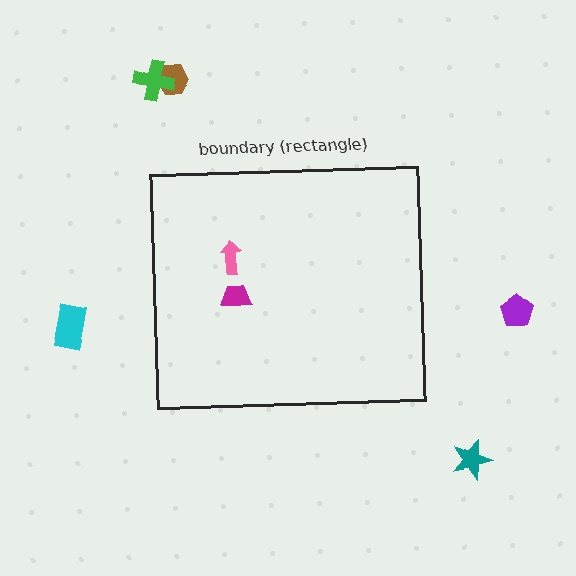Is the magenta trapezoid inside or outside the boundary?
Inside.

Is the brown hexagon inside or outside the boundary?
Outside.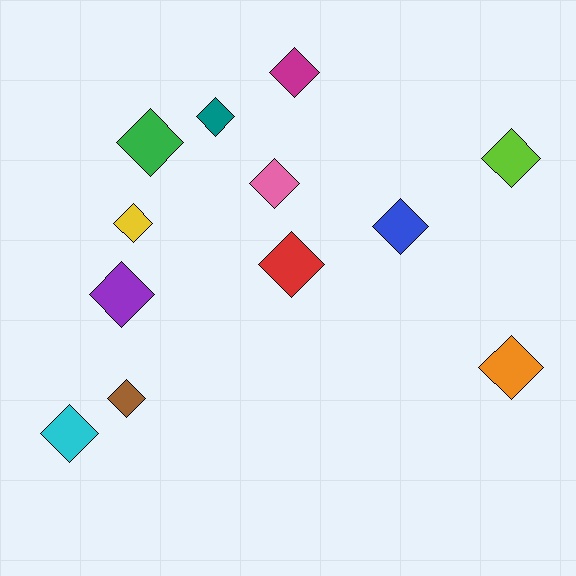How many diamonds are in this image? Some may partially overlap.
There are 12 diamonds.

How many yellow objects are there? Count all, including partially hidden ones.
There is 1 yellow object.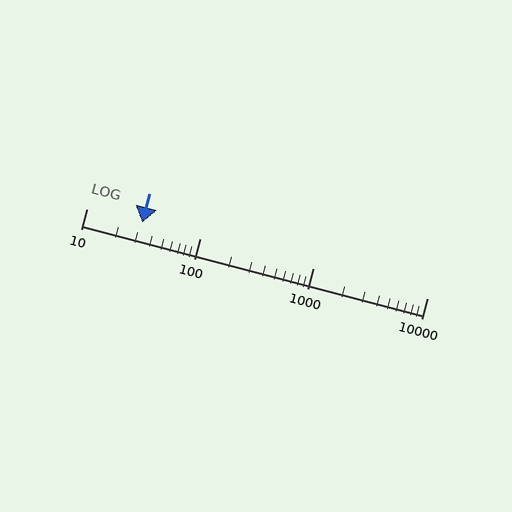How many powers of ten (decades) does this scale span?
The scale spans 3 decades, from 10 to 10000.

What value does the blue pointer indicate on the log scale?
The pointer indicates approximately 31.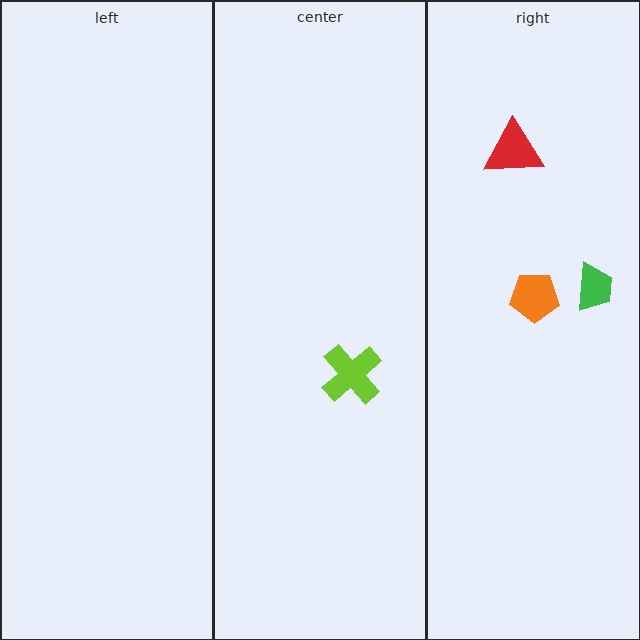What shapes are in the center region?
The lime cross.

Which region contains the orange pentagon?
The right region.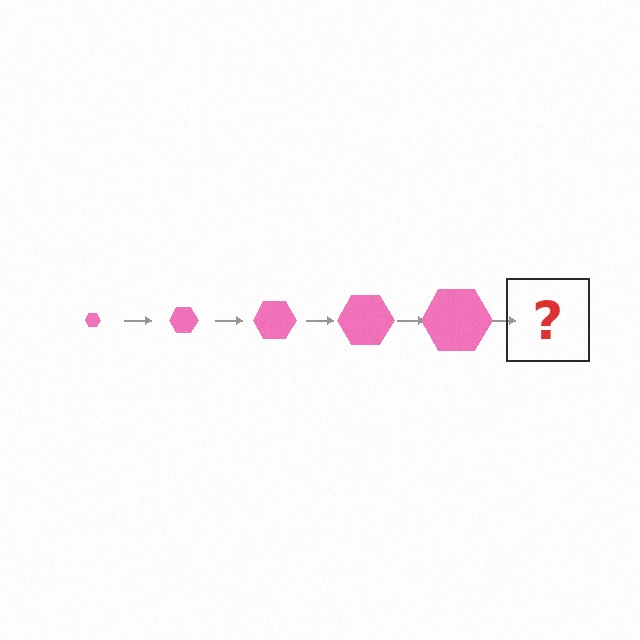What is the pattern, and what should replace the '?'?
The pattern is that the hexagon gets progressively larger each step. The '?' should be a pink hexagon, larger than the previous one.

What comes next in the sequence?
The next element should be a pink hexagon, larger than the previous one.